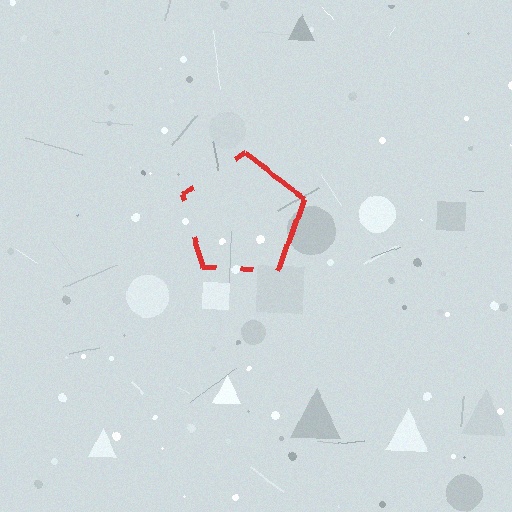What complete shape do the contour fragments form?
The contour fragments form a pentagon.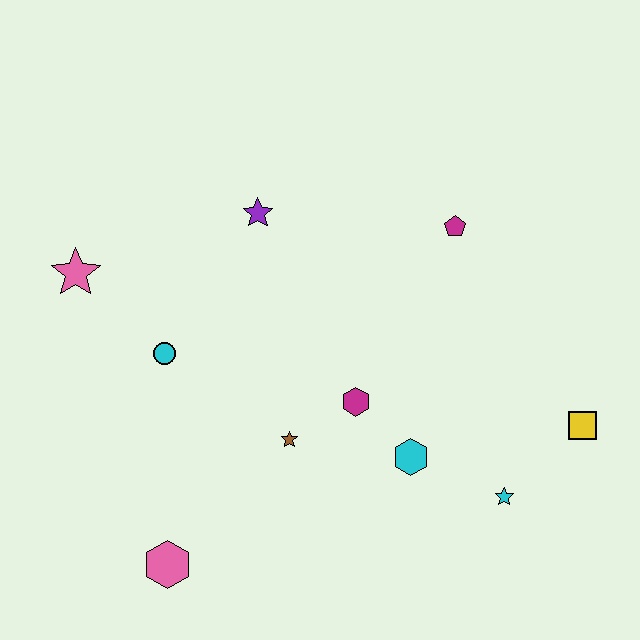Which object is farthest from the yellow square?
The pink star is farthest from the yellow square.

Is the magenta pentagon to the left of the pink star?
No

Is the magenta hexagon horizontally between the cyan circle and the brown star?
No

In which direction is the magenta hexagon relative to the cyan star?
The magenta hexagon is to the left of the cyan star.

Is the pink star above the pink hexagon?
Yes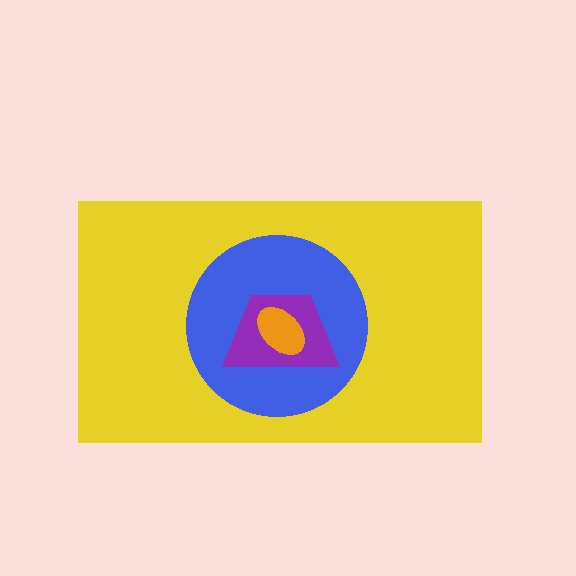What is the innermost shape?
The orange ellipse.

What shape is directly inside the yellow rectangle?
The blue circle.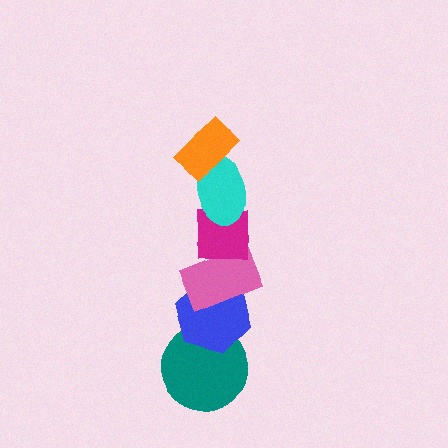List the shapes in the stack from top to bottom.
From top to bottom: the orange rectangle, the cyan ellipse, the magenta square, the pink rectangle, the blue hexagon, the teal circle.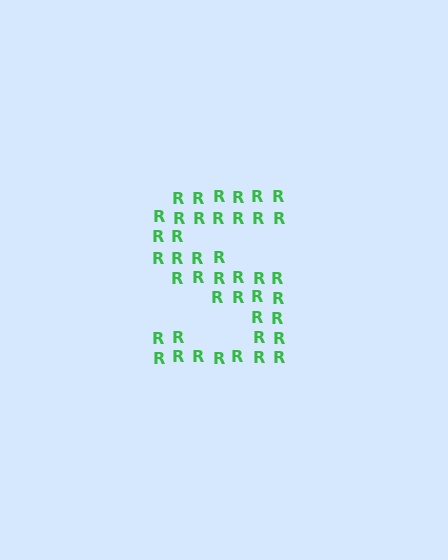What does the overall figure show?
The overall figure shows the letter S.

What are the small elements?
The small elements are letter R's.